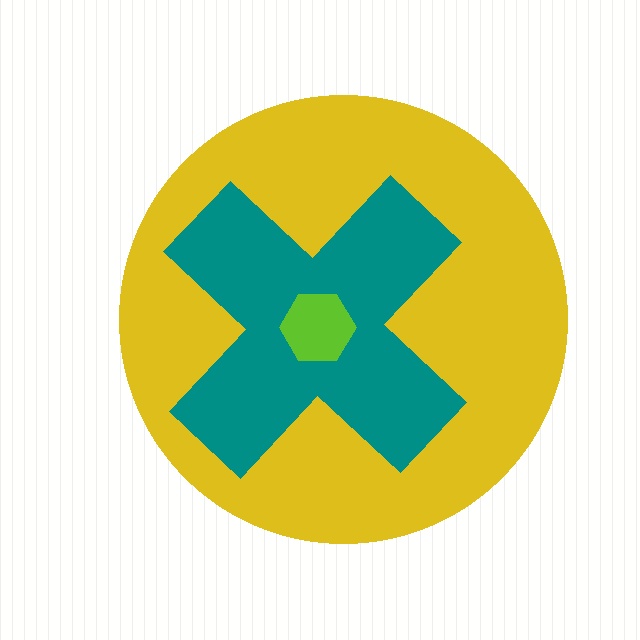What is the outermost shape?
The yellow circle.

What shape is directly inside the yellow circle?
The teal cross.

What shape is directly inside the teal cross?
The lime hexagon.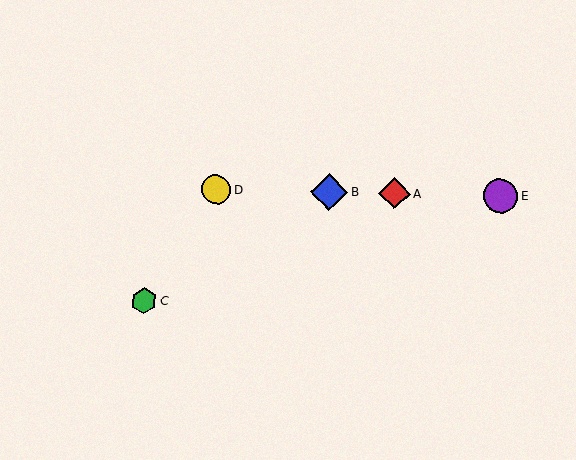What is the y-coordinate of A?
Object A is at y≈193.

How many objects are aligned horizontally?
4 objects (A, B, D, E) are aligned horizontally.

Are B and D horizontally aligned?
Yes, both are at y≈192.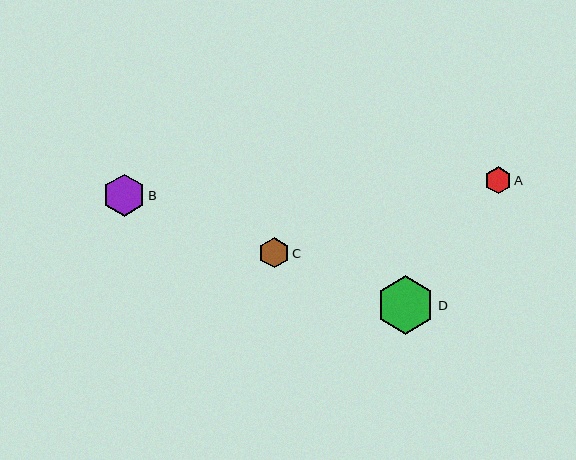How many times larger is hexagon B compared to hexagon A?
Hexagon B is approximately 1.6 times the size of hexagon A.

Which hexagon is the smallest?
Hexagon A is the smallest with a size of approximately 27 pixels.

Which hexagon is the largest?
Hexagon D is the largest with a size of approximately 58 pixels.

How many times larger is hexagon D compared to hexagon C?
Hexagon D is approximately 1.9 times the size of hexagon C.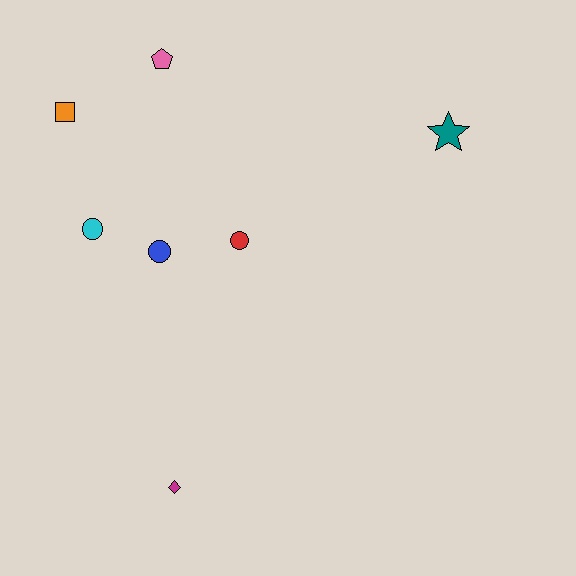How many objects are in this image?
There are 7 objects.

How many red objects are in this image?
There is 1 red object.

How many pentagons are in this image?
There is 1 pentagon.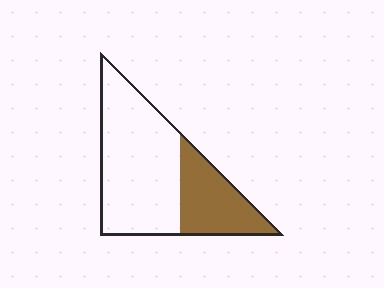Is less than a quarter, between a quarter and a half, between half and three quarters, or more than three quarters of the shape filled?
Between a quarter and a half.